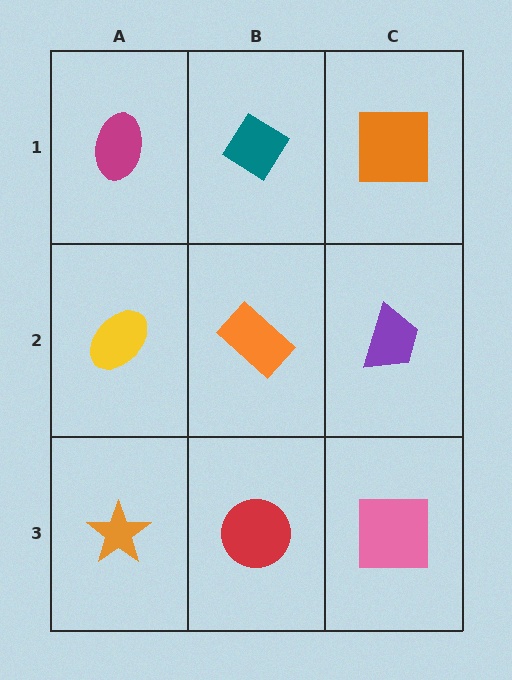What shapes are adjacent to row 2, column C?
An orange square (row 1, column C), a pink square (row 3, column C), an orange rectangle (row 2, column B).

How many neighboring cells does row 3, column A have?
2.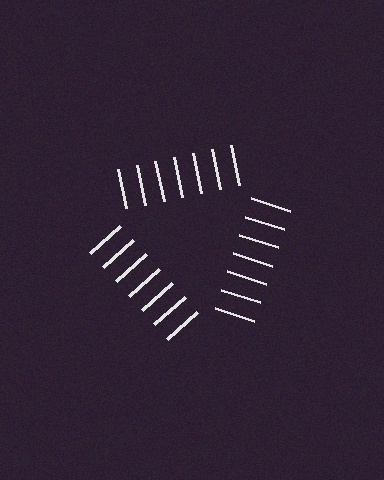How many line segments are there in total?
21 — 7 along each of the 3 edges.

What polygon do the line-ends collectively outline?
An illusory triangle — the line segments terminate on its edges but no continuous stroke is drawn.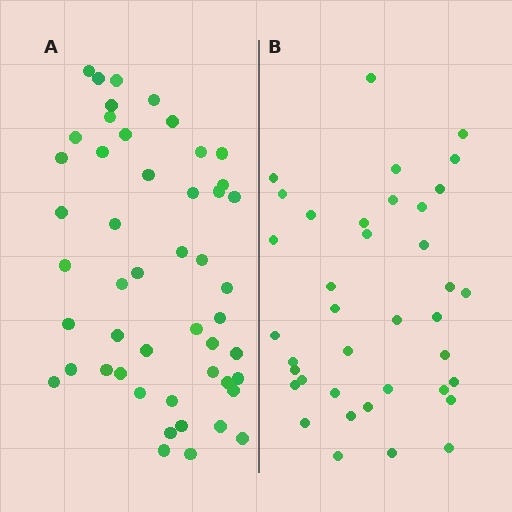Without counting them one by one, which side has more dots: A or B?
Region A (the left region) has more dots.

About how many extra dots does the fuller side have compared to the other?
Region A has roughly 12 or so more dots than region B.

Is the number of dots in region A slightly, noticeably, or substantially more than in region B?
Region A has noticeably more, but not dramatically so. The ratio is roughly 1.3 to 1.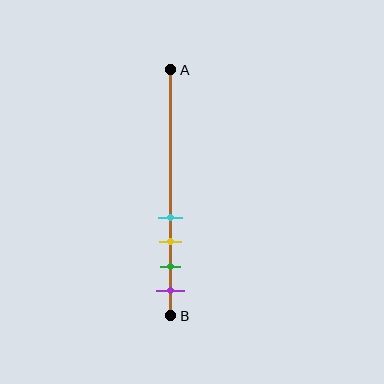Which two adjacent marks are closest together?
The cyan and yellow marks are the closest adjacent pair.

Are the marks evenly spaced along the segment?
Yes, the marks are approximately evenly spaced.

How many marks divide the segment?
There are 4 marks dividing the segment.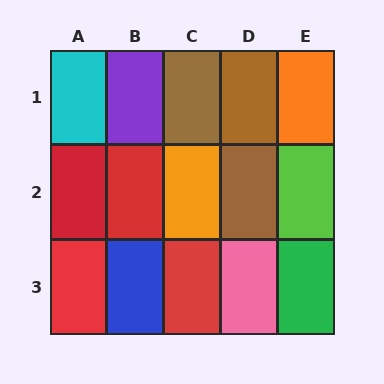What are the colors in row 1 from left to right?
Cyan, purple, brown, brown, orange.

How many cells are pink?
1 cell is pink.